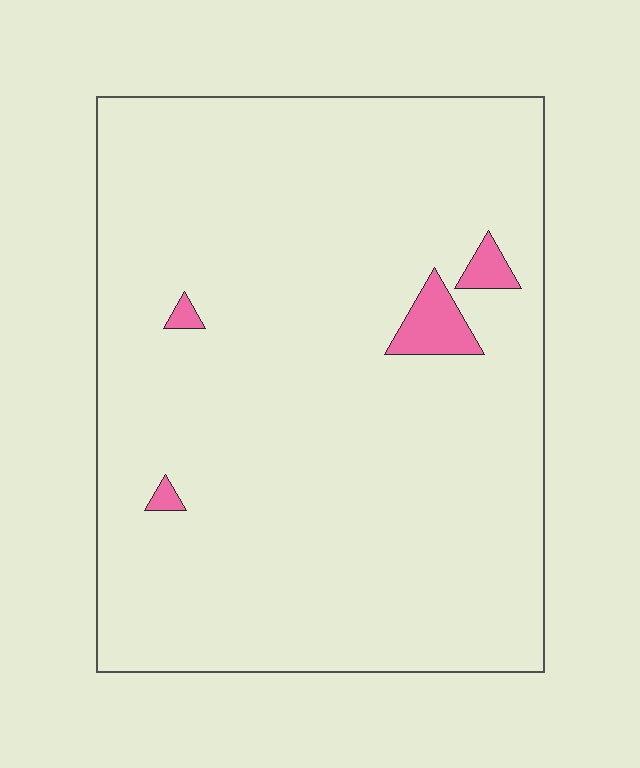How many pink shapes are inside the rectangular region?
4.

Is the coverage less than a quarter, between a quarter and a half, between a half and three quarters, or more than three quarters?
Less than a quarter.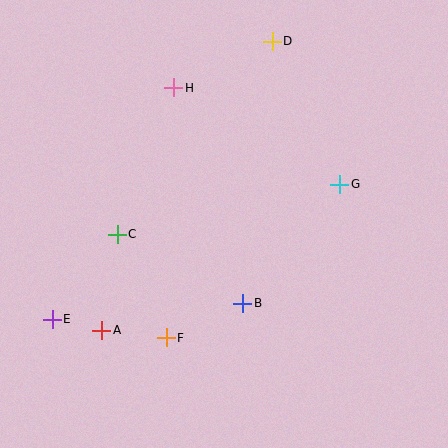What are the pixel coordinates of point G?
Point G is at (340, 184).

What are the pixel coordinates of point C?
Point C is at (117, 234).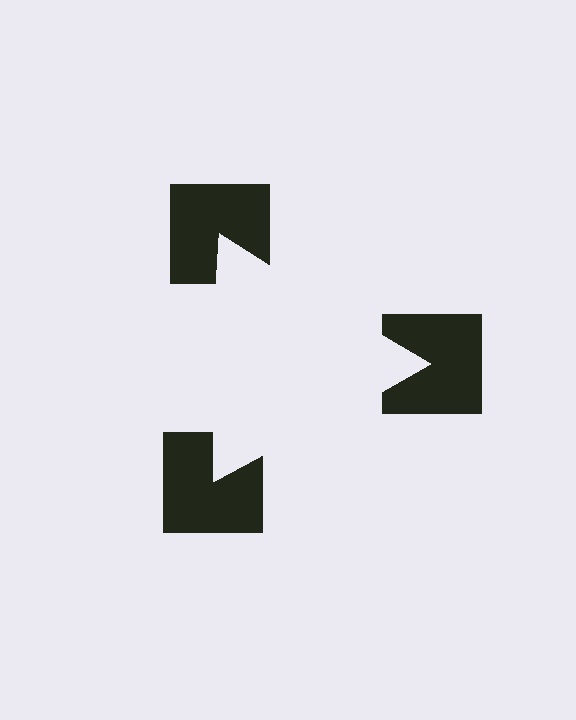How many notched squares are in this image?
There are 3 — one at each vertex of the illusory triangle.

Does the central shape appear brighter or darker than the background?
It typically appears slightly brighter than the background, even though no actual brightness change is drawn.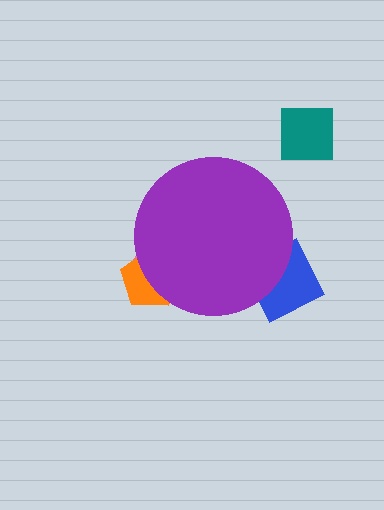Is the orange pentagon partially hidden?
Yes, the orange pentagon is partially hidden behind the purple circle.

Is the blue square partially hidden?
Yes, the blue square is partially hidden behind the purple circle.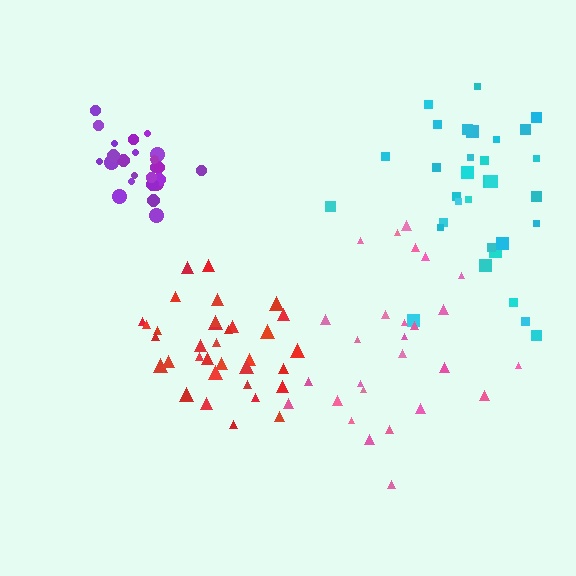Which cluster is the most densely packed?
Purple.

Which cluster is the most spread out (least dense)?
Pink.